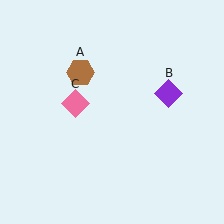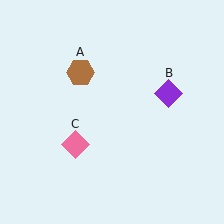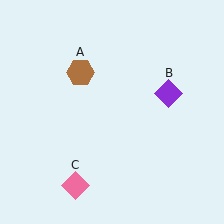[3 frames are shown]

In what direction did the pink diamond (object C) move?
The pink diamond (object C) moved down.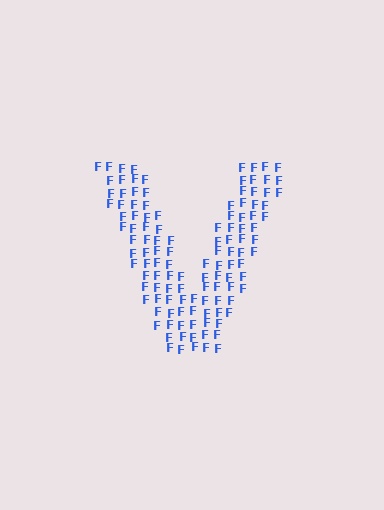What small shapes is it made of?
It is made of small letter F's.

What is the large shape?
The large shape is the letter V.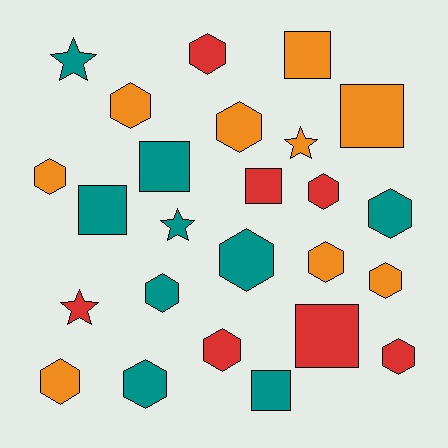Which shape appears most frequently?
Hexagon, with 14 objects.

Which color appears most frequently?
Teal, with 9 objects.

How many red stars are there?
There is 1 red star.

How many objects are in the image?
There are 25 objects.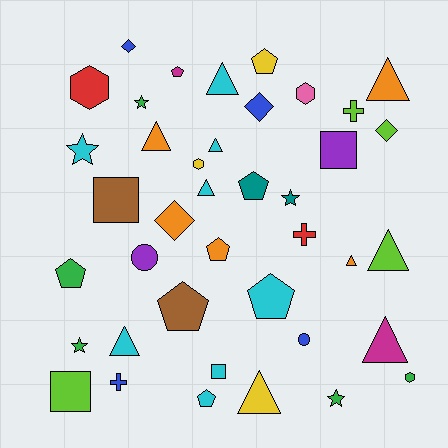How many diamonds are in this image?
There are 4 diamonds.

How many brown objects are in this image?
There are 2 brown objects.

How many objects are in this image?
There are 40 objects.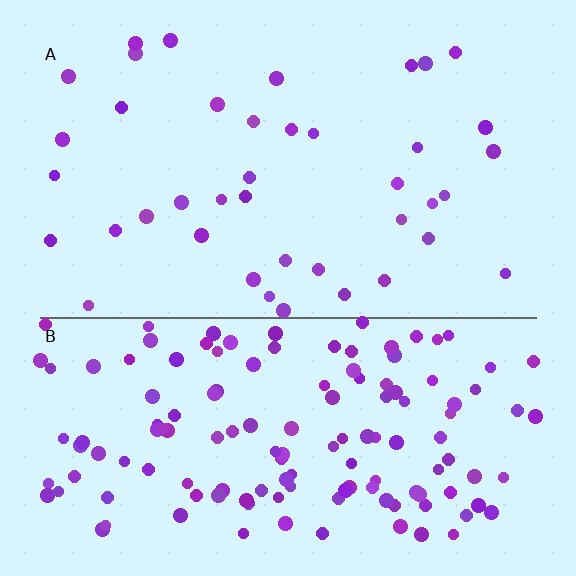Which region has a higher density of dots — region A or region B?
B (the bottom).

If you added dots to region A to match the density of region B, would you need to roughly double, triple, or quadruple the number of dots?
Approximately quadruple.